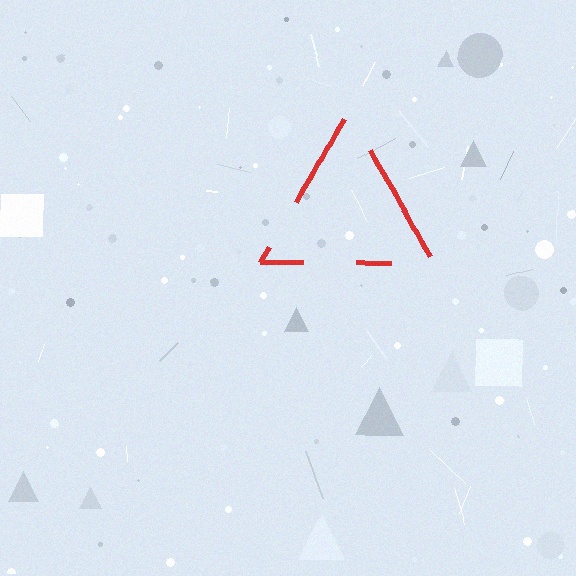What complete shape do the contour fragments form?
The contour fragments form a triangle.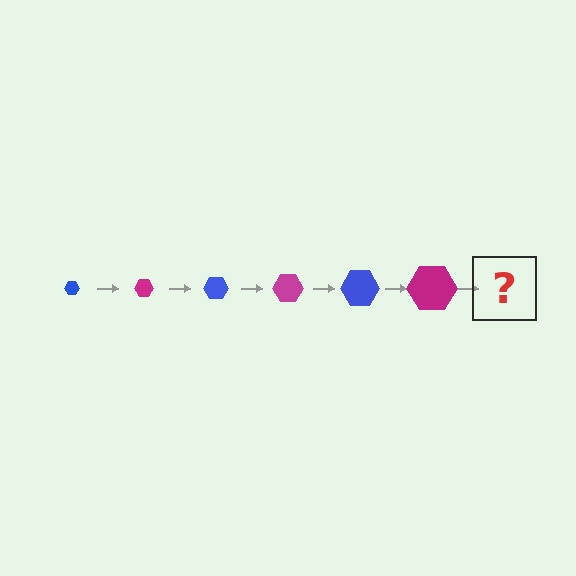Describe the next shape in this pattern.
It should be a blue hexagon, larger than the previous one.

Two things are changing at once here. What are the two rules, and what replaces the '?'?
The two rules are that the hexagon grows larger each step and the color cycles through blue and magenta. The '?' should be a blue hexagon, larger than the previous one.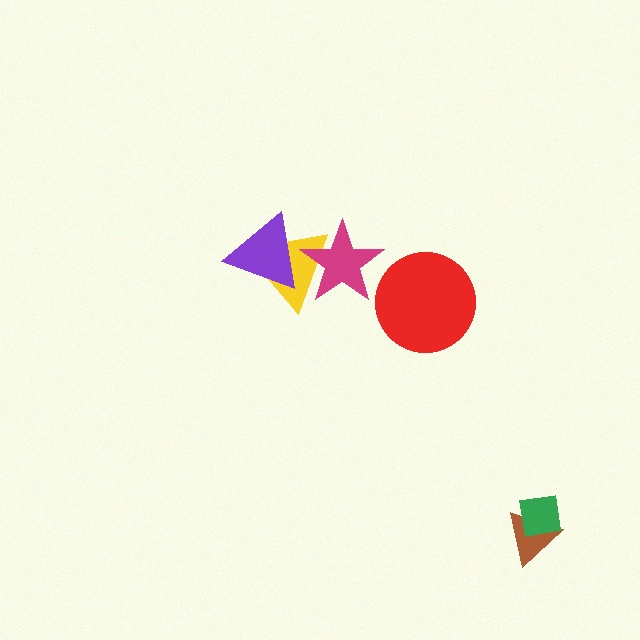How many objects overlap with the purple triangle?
2 objects overlap with the purple triangle.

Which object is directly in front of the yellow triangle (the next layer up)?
The purple triangle is directly in front of the yellow triangle.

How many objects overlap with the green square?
1 object overlaps with the green square.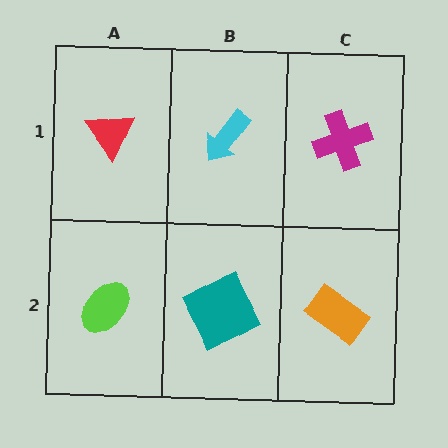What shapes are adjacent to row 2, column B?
A cyan arrow (row 1, column B), a lime ellipse (row 2, column A), an orange rectangle (row 2, column C).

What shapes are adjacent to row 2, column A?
A red triangle (row 1, column A), a teal square (row 2, column B).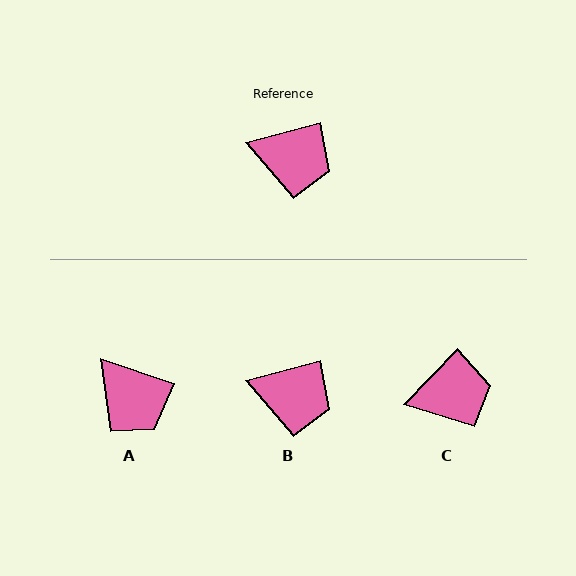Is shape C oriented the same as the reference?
No, it is off by about 31 degrees.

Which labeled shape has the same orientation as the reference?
B.